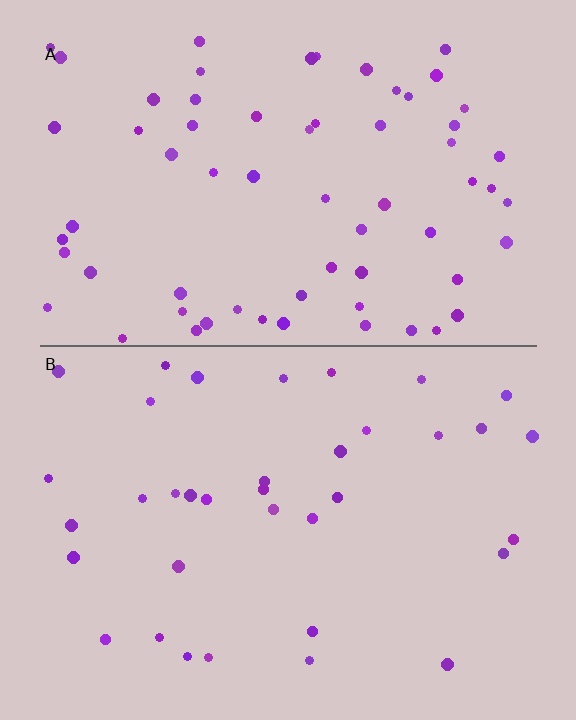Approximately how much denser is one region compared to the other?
Approximately 1.8× — region A over region B.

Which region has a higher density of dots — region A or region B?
A (the top).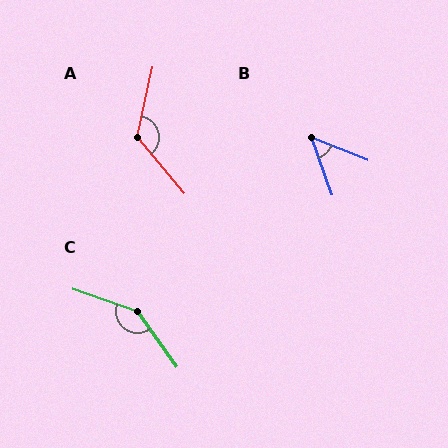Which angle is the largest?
C, at approximately 144 degrees.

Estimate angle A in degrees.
Approximately 128 degrees.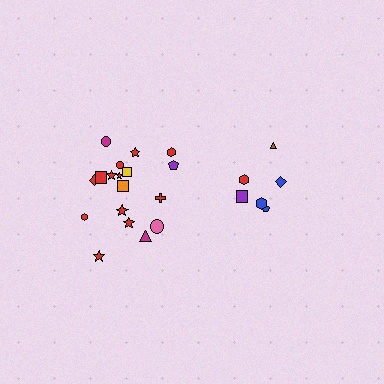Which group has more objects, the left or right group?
The left group.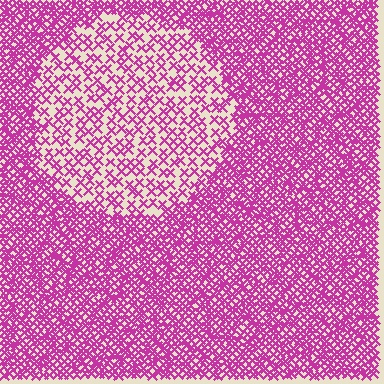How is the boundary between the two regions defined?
The boundary is defined by a change in element density (approximately 2.4x ratio). All elements are the same color, size, and shape.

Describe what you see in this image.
The image contains small magenta elements arranged at two different densities. A circle-shaped region is visible where the elements are less densely packed than the surrounding area.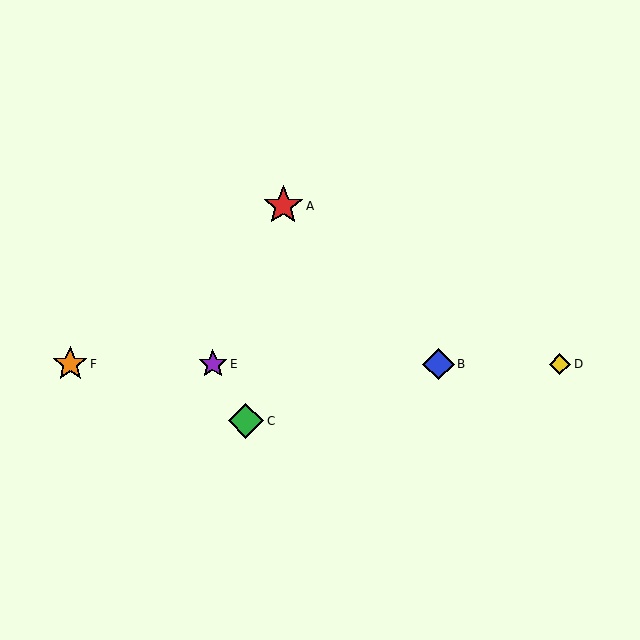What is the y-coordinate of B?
Object B is at y≈364.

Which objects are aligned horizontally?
Objects B, D, E, F are aligned horizontally.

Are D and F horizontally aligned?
Yes, both are at y≈364.